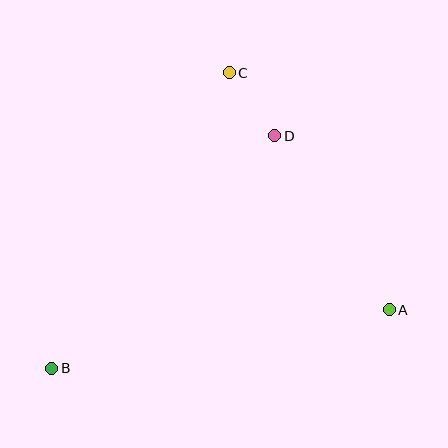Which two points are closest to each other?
Points C and D are closest to each other.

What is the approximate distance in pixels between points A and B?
The distance between A and B is approximately 342 pixels.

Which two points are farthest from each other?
Points B and C are farthest from each other.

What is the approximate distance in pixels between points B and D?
The distance between B and D is approximately 322 pixels.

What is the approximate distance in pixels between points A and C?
The distance between A and C is approximately 286 pixels.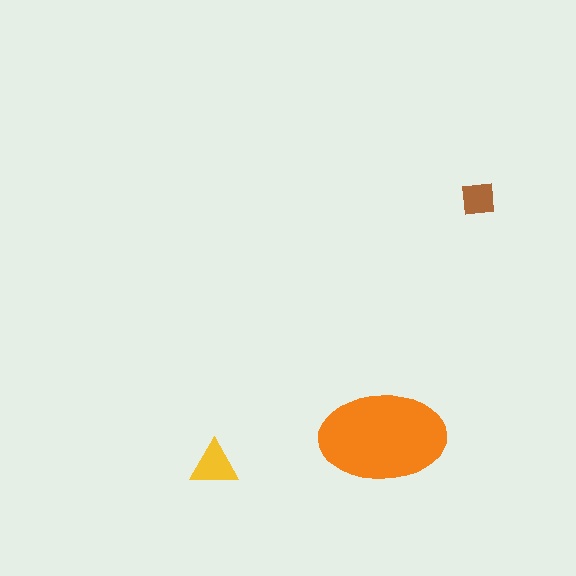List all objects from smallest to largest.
The brown square, the yellow triangle, the orange ellipse.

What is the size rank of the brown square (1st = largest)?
3rd.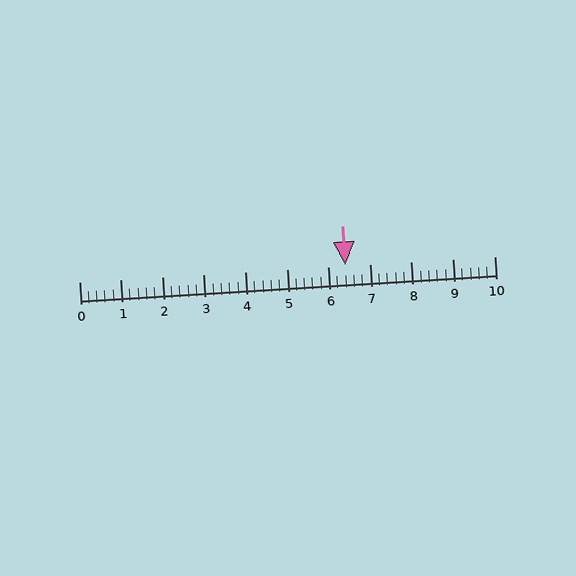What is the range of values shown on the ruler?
The ruler shows values from 0 to 10.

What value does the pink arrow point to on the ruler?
The pink arrow points to approximately 6.4.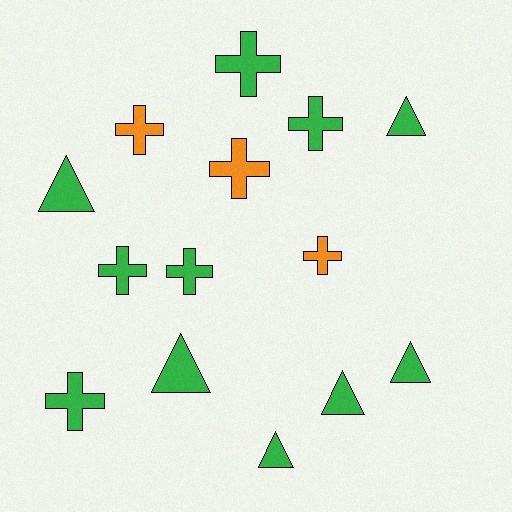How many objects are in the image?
There are 14 objects.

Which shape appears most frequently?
Cross, with 8 objects.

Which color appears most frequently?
Green, with 11 objects.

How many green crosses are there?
There are 5 green crosses.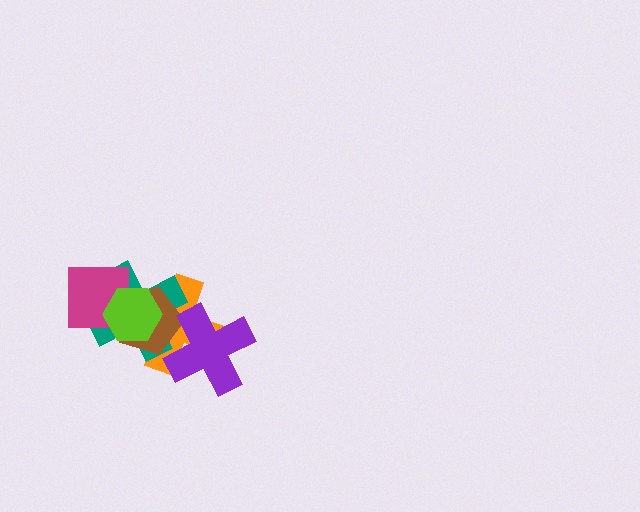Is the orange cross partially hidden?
Yes, it is partially covered by another shape.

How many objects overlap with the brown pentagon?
5 objects overlap with the brown pentagon.